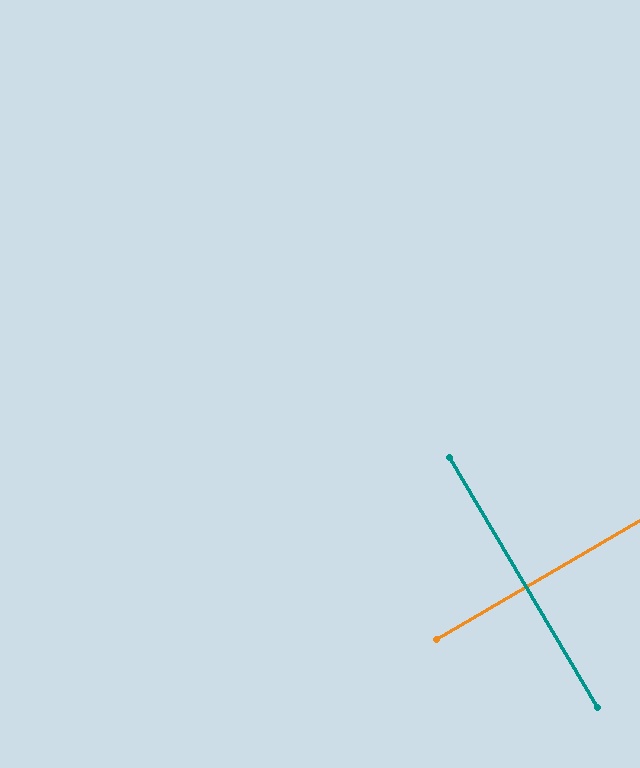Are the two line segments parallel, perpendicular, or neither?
Perpendicular — they meet at approximately 90°.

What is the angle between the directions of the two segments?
Approximately 90 degrees.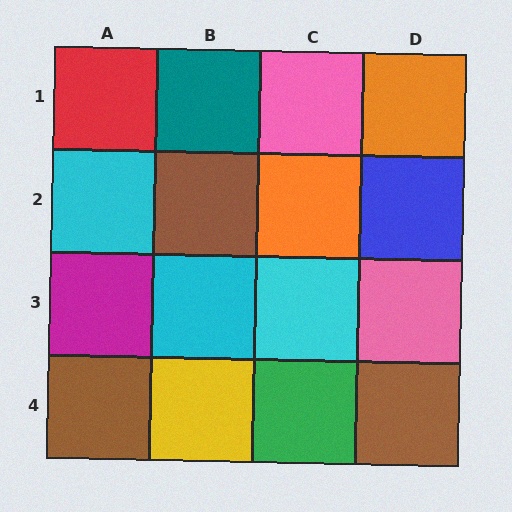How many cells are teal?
1 cell is teal.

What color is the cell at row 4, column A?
Brown.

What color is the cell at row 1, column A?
Red.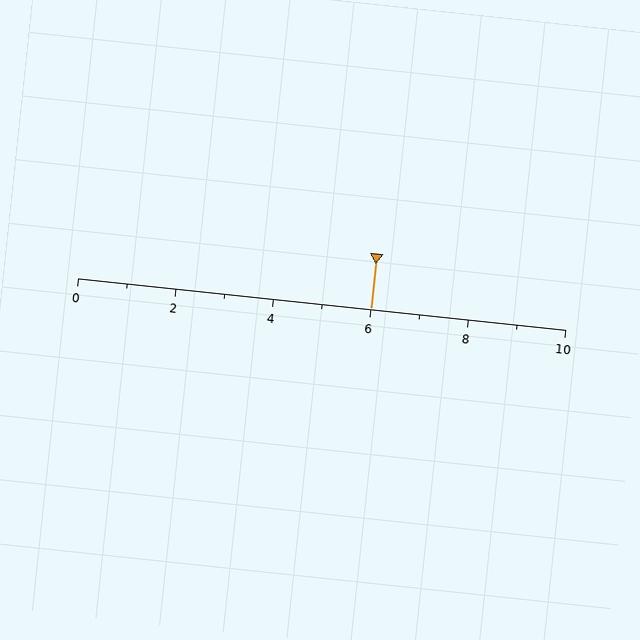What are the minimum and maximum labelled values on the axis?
The axis runs from 0 to 10.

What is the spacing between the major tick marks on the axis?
The major ticks are spaced 2 apart.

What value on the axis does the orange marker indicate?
The marker indicates approximately 6.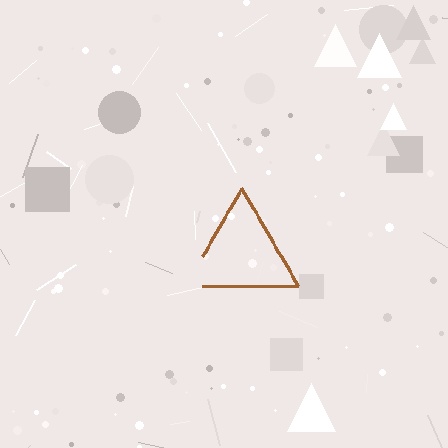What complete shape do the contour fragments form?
The contour fragments form a triangle.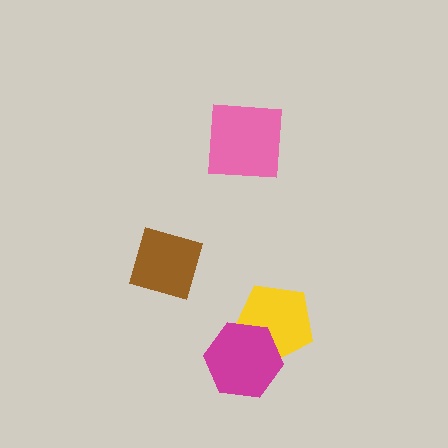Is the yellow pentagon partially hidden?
Yes, it is partially covered by another shape.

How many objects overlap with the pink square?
0 objects overlap with the pink square.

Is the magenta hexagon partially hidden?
No, no other shape covers it.